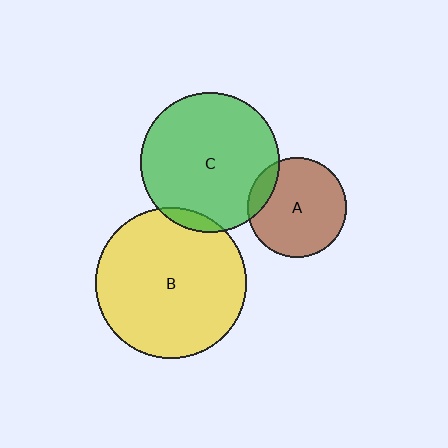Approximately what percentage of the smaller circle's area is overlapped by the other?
Approximately 5%.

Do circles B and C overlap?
Yes.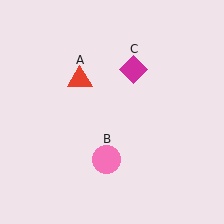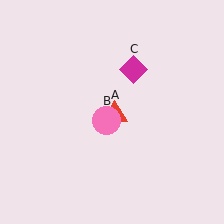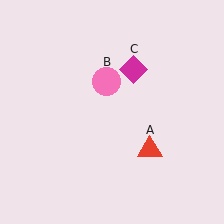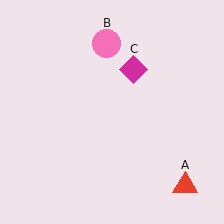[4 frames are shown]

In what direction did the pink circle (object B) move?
The pink circle (object B) moved up.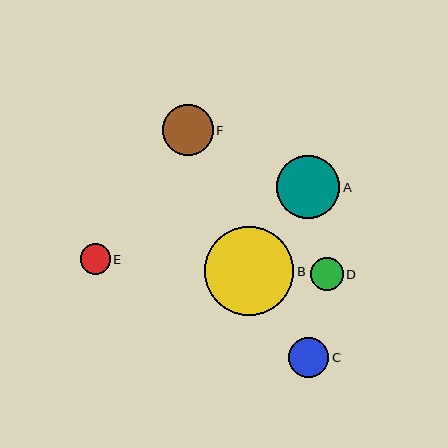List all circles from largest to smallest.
From largest to smallest: B, A, F, C, D, E.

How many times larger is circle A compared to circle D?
Circle A is approximately 1.9 times the size of circle D.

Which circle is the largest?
Circle B is the largest with a size of approximately 90 pixels.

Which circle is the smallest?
Circle E is the smallest with a size of approximately 30 pixels.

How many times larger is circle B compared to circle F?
Circle B is approximately 1.8 times the size of circle F.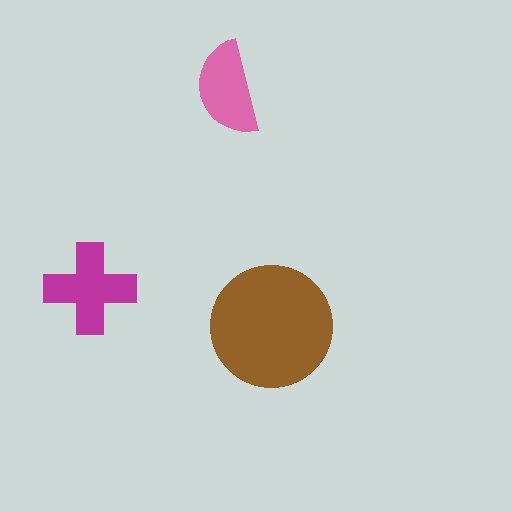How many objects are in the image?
There are 3 objects in the image.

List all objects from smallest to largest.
The pink semicircle, the magenta cross, the brown circle.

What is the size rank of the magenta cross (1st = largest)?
2nd.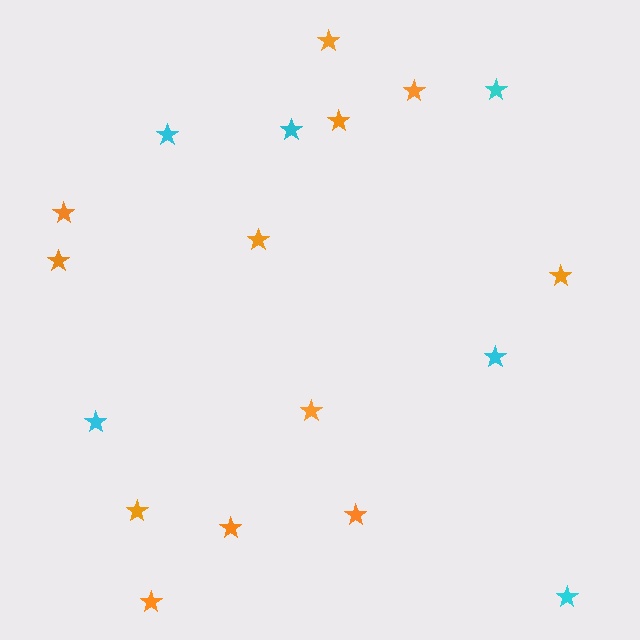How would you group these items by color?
There are 2 groups: one group of orange stars (12) and one group of cyan stars (6).